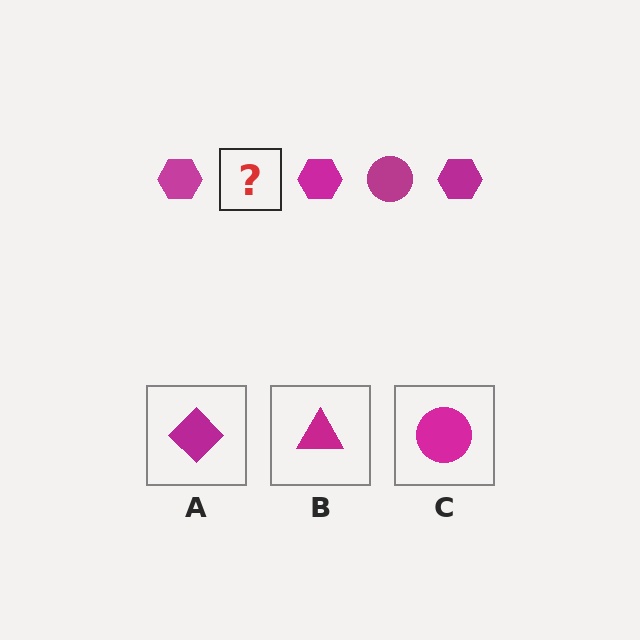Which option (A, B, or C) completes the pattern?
C.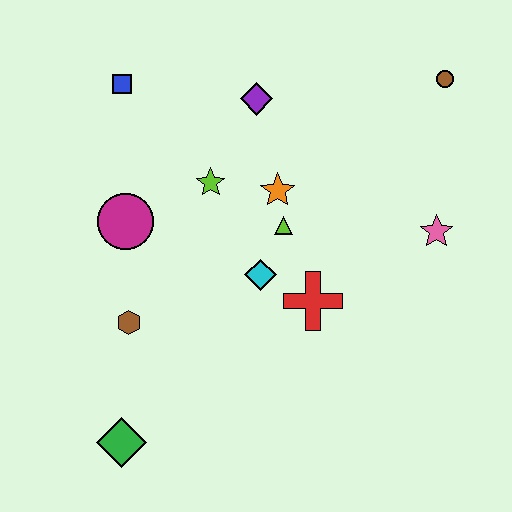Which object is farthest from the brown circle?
The green diamond is farthest from the brown circle.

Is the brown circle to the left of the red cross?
No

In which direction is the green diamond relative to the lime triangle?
The green diamond is below the lime triangle.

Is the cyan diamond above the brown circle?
No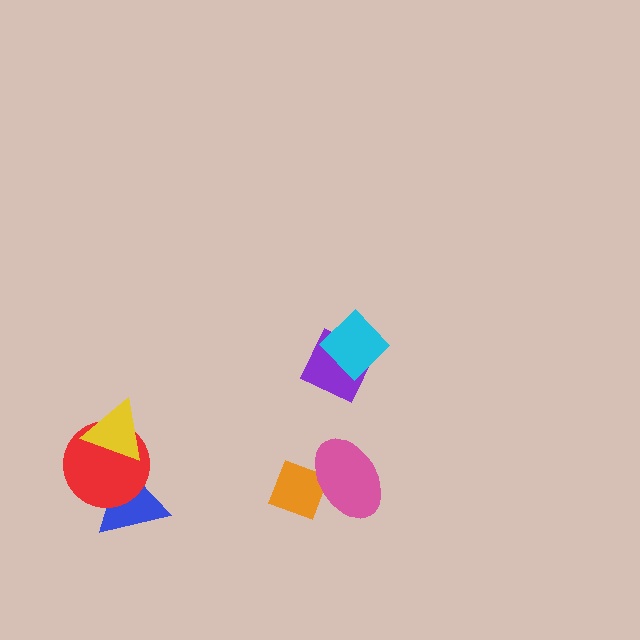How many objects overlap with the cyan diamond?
1 object overlaps with the cyan diamond.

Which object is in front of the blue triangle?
The red circle is in front of the blue triangle.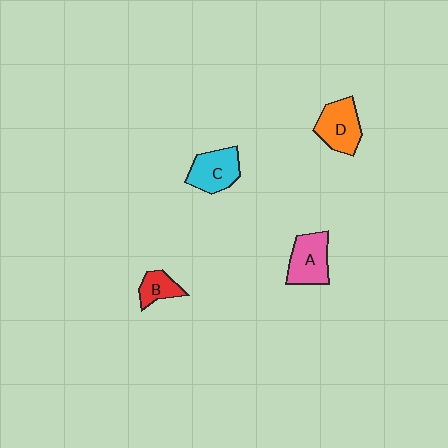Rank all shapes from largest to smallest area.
From largest to smallest: D (orange), A (pink), C (cyan), B (red).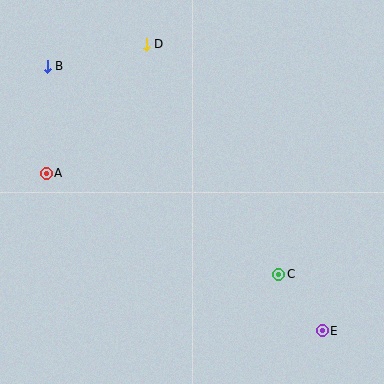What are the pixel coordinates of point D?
Point D is at (146, 44).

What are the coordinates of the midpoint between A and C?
The midpoint between A and C is at (163, 224).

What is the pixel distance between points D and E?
The distance between D and E is 336 pixels.